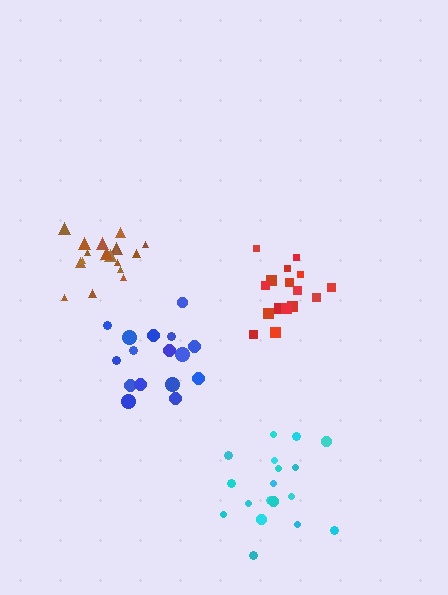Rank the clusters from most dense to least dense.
brown, red, blue, cyan.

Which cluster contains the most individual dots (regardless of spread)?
Cyan (18).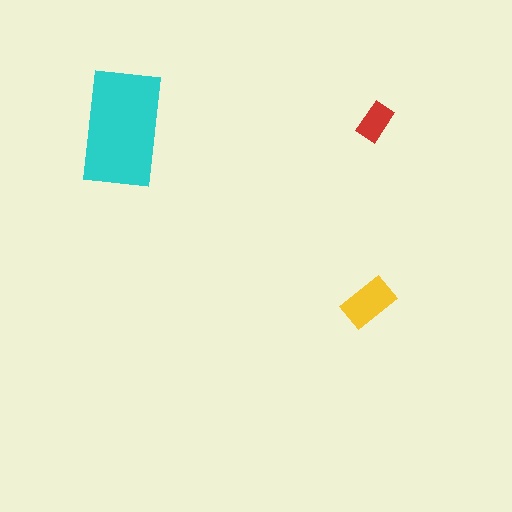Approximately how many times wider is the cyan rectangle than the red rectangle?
About 3 times wider.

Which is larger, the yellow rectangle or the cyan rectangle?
The cyan one.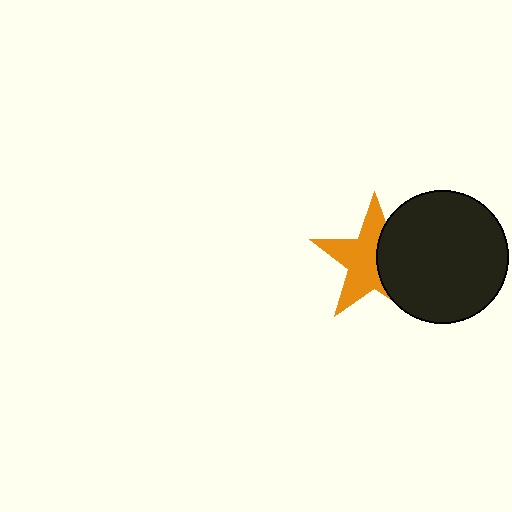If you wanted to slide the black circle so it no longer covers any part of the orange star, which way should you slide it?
Slide it right — that is the most direct way to separate the two shapes.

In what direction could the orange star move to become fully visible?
The orange star could move left. That would shift it out from behind the black circle entirely.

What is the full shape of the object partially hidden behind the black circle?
The partially hidden object is an orange star.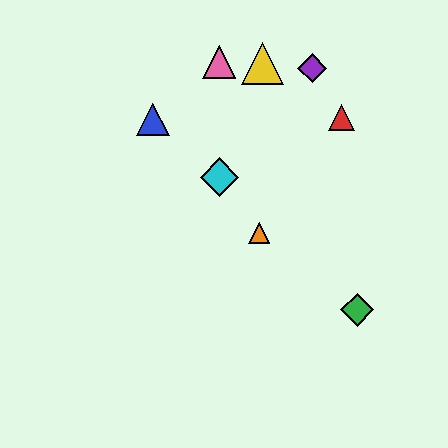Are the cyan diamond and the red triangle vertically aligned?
No, the cyan diamond is at x≈219 and the red triangle is at x≈341.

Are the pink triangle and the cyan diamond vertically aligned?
Yes, both are at x≈219.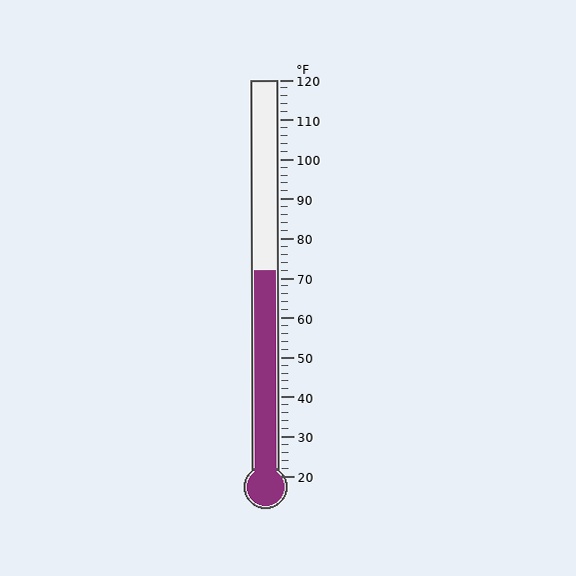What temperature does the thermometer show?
The thermometer shows approximately 72°F.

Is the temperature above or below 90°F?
The temperature is below 90°F.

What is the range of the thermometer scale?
The thermometer scale ranges from 20°F to 120°F.